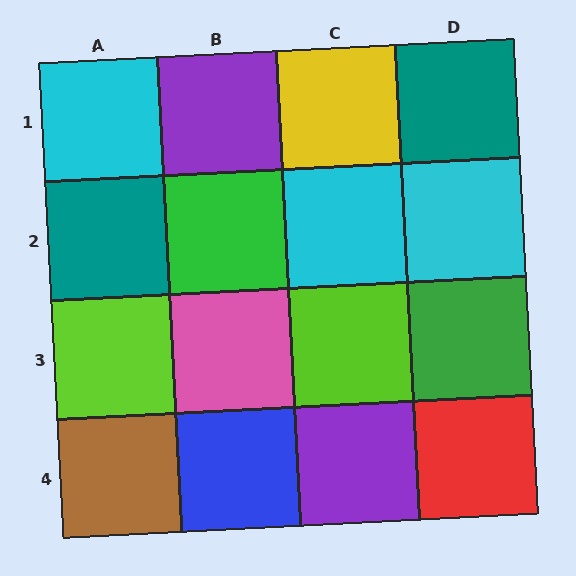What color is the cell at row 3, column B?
Pink.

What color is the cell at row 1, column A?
Cyan.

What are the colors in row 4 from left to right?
Brown, blue, purple, red.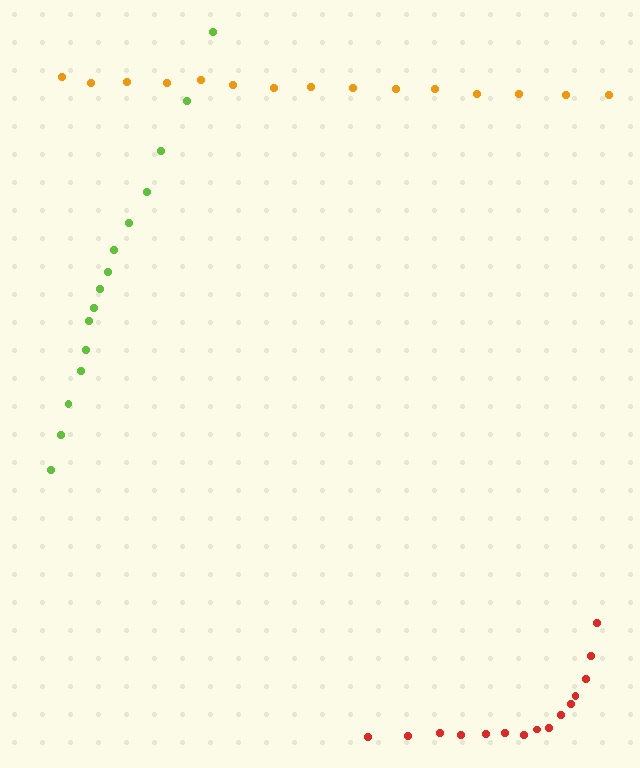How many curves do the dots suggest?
There are 3 distinct paths.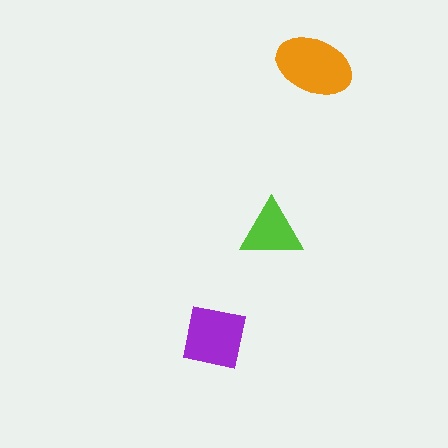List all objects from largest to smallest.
The orange ellipse, the purple square, the lime triangle.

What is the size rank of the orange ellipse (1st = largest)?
1st.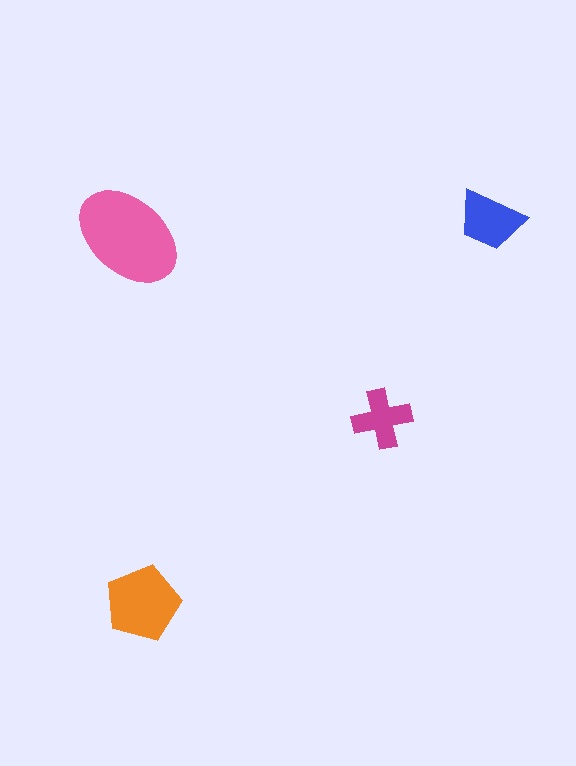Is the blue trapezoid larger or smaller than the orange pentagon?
Smaller.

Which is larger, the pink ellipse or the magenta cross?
The pink ellipse.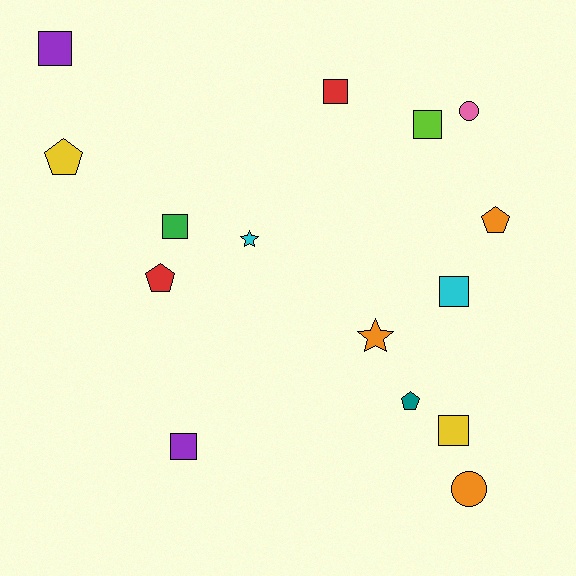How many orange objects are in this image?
There are 3 orange objects.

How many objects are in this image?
There are 15 objects.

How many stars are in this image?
There are 2 stars.